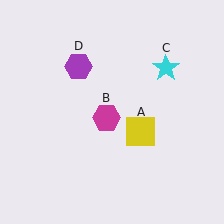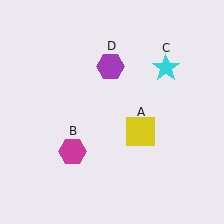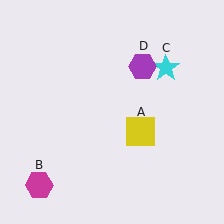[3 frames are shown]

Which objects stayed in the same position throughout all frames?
Yellow square (object A) and cyan star (object C) remained stationary.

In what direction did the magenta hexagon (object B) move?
The magenta hexagon (object B) moved down and to the left.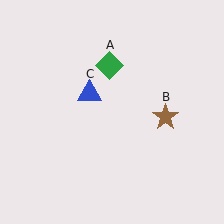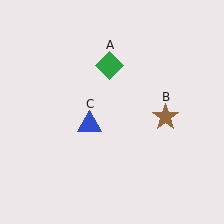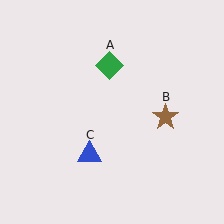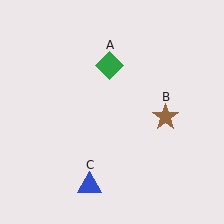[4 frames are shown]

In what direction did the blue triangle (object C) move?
The blue triangle (object C) moved down.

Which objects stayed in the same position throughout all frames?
Green diamond (object A) and brown star (object B) remained stationary.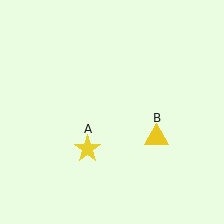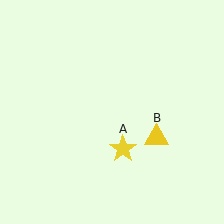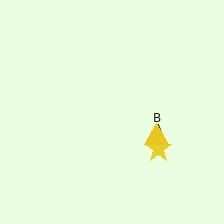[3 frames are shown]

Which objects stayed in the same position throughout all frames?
Yellow triangle (object B) remained stationary.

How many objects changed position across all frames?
1 object changed position: yellow star (object A).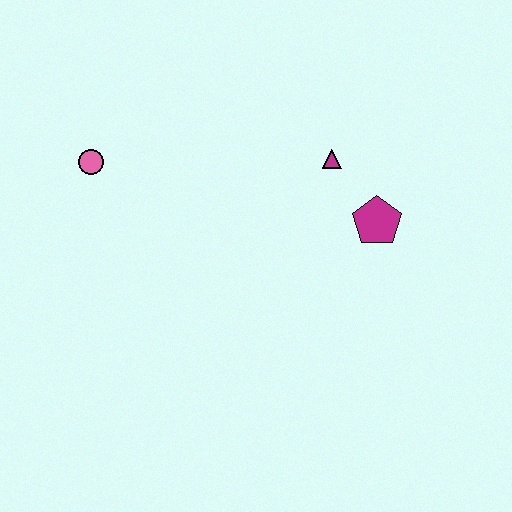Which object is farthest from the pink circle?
The magenta pentagon is farthest from the pink circle.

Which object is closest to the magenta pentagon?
The magenta triangle is closest to the magenta pentagon.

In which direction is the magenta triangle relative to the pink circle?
The magenta triangle is to the right of the pink circle.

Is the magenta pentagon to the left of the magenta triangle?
No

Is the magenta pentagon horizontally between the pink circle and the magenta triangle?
No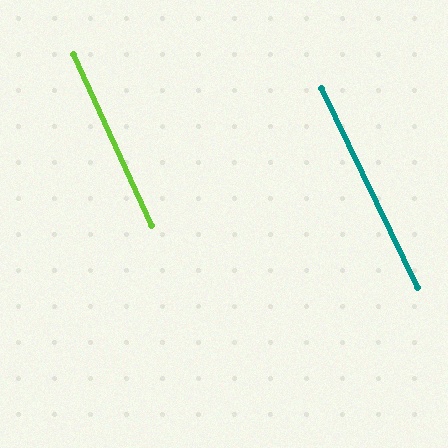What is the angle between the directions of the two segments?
Approximately 1 degree.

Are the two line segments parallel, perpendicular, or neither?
Parallel — their directions differ by only 1.4°.